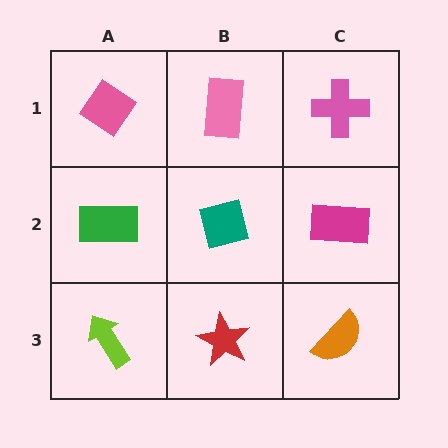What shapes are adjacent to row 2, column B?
A pink rectangle (row 1, column B), a red star (row 3, column B), a green rectangle (row 2, column A), a magenta rectangle (row 2, column C).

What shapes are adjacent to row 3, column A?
A green rectangle (row 2, column A), a red star (row 3, column B).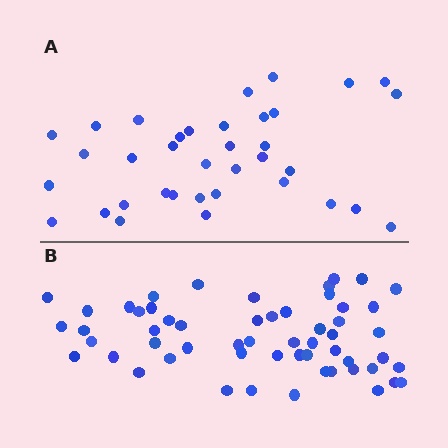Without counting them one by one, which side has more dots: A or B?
Region B (the bottom region) has more dots.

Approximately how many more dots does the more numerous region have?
Region B has approximately 20 more dots than region A.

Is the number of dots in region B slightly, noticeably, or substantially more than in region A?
Region B has substantially more. The ratio is roughly 1.6 to 1.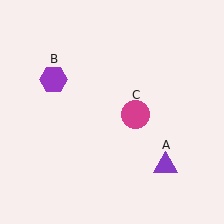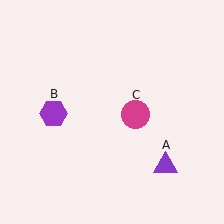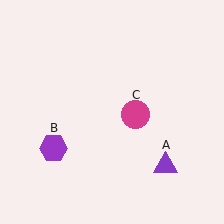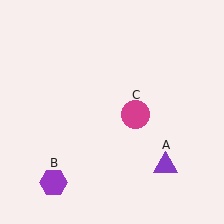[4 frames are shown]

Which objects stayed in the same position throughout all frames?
Purple triangle (object A) and magenta circle (object C) remained stationary.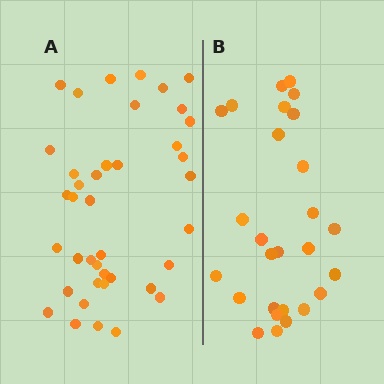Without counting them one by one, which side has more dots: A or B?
Region A (the left region) has more dots.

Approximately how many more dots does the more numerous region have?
Region A has approximately 15 more dots than region B.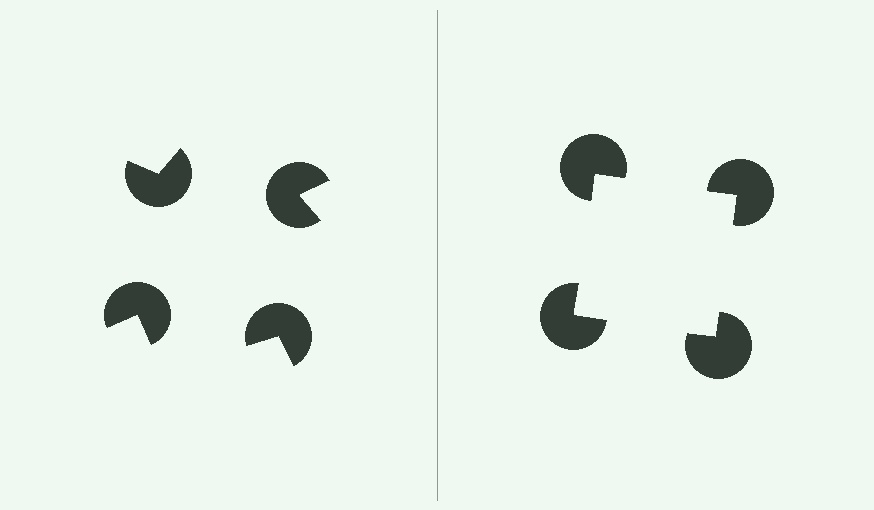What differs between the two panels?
The pac-man discs are positioned identically on both sides; only the wedge orientations differ. On the right they align to a square; on the left they are misaligned.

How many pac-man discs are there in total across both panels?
8 — 4 on each side.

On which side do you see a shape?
An illusory square appears on the right side. On the left side the wedge cuts are rotated, so no coherent shape forms.